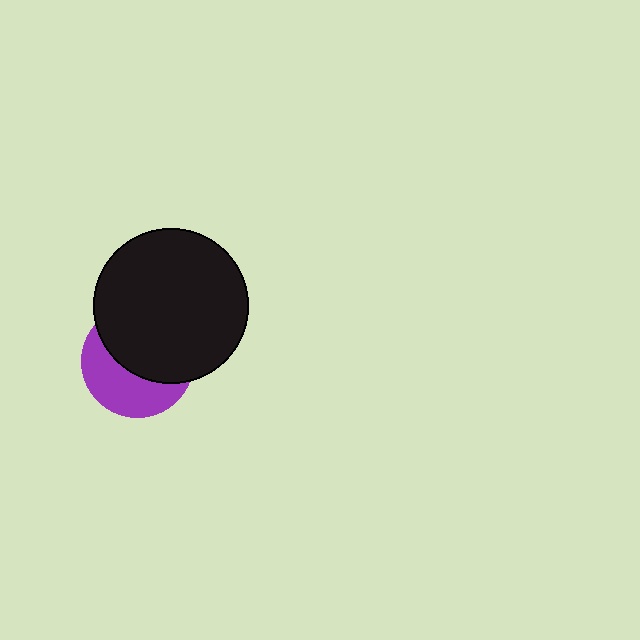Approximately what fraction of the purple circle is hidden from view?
Roughly 56% of the purple circle is hidden behind the black circle.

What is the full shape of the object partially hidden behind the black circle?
The partially hidden object is a purple circle.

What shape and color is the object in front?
The object in front is a black circle.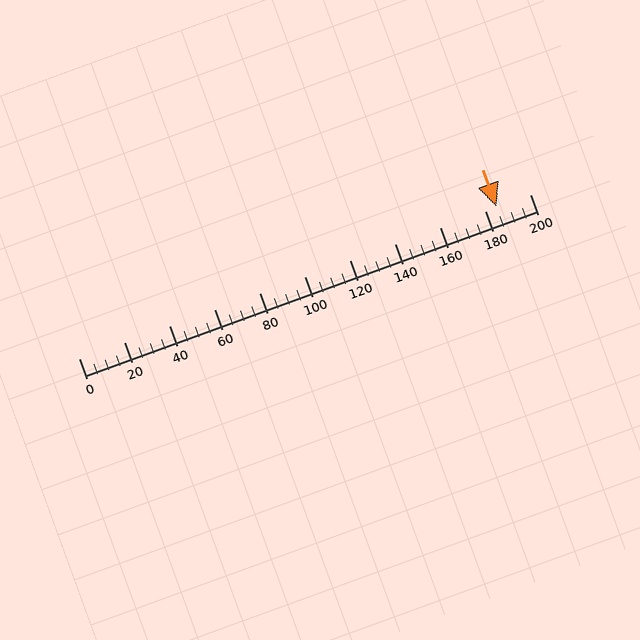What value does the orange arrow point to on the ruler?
The orange arrow points to approximately 185.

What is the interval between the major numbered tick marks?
The major tick marks are spaced 20 units apart.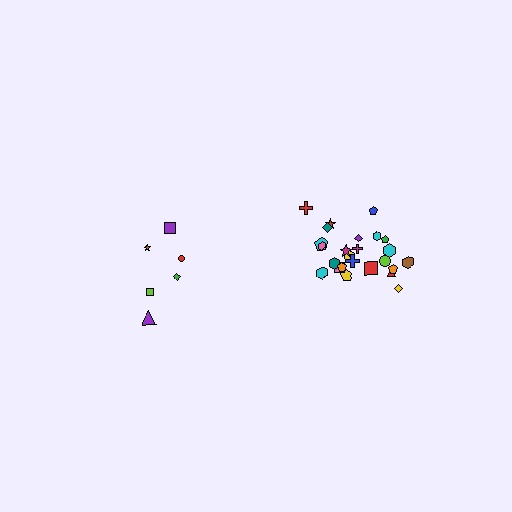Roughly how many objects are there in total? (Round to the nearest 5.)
Roughly 30 objects in total.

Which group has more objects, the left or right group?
The right group.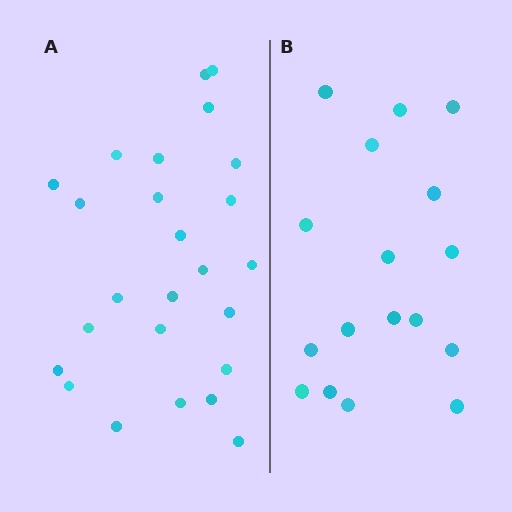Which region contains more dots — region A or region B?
Region A (the left region) has more dots.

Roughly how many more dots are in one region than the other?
Region A has roughly 8 or so more dots than region B.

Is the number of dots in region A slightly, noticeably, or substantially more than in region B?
Region A has substantially more. The ratio is roughly 1.5 to 1.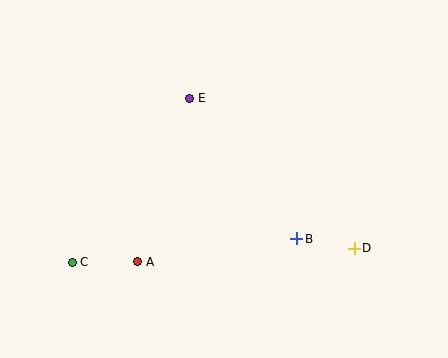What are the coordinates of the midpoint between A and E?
The midpoint between A and E is at (164, 180).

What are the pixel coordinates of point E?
Point E is at (190, 98).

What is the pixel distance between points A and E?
The distance between A and E is 172 pixels.